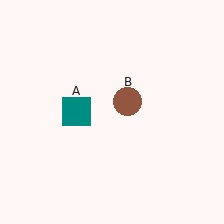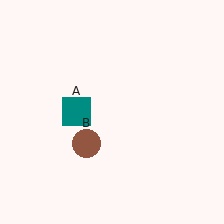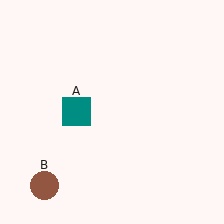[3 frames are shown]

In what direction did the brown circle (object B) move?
The brown circle (object B) moved down and to the left.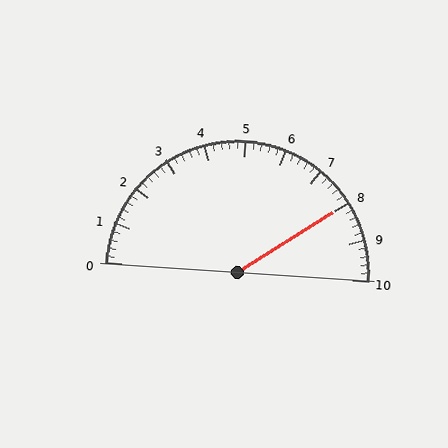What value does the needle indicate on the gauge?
The needle indicates approximately 8.0.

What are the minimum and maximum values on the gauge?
The gauge ranges from 0 to 10.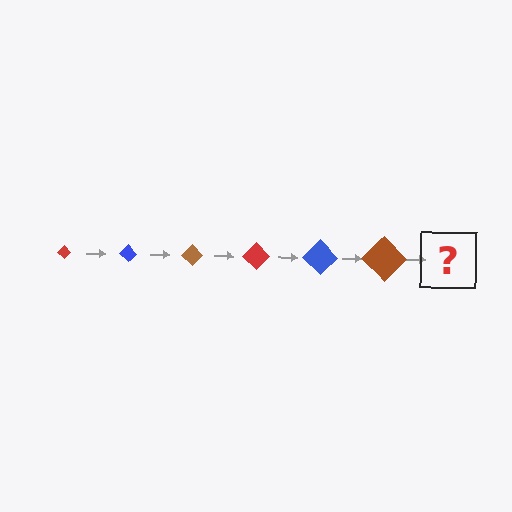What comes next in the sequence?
The next element should be a red diamond, larger than the previous one.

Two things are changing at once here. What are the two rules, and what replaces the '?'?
The two rules are that the diamond grows larger each step and the color cycles through red, blue, and brown. The '?' should be a red diamond, larger than the previous one.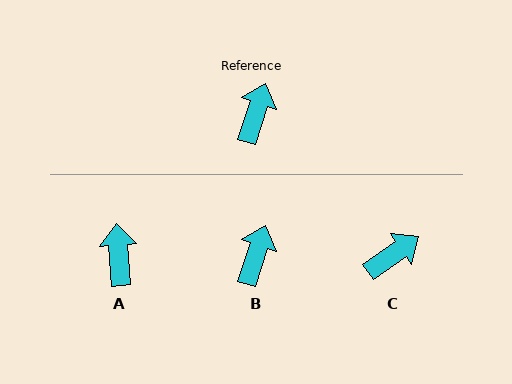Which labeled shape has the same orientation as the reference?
B.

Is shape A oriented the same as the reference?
No, it is off by about 23 degrees.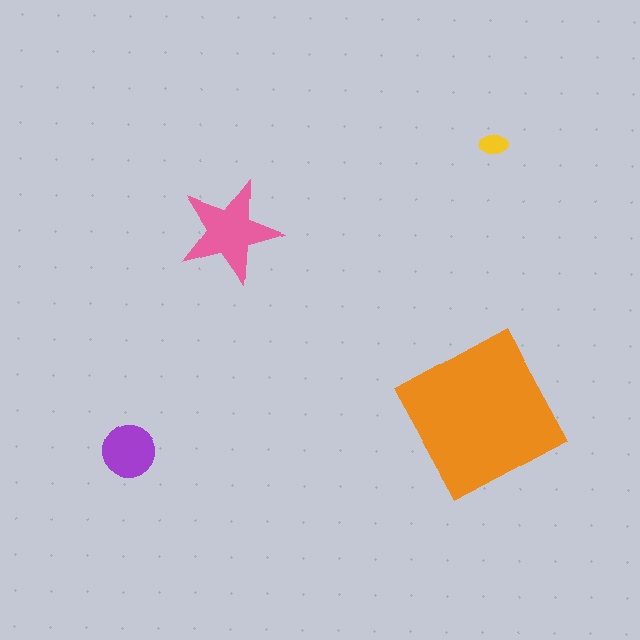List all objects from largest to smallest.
The orange square, the pink star, the purple circle, the yellow ellipse.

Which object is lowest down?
The purple circle is bottommost.